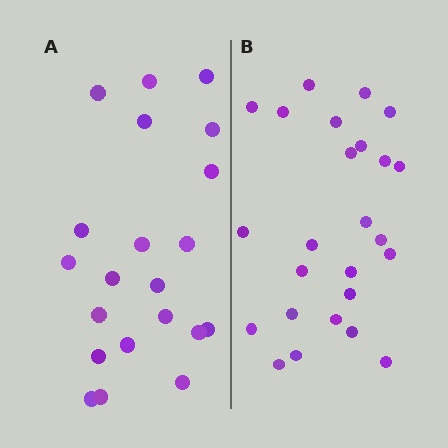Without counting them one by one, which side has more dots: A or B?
Region B (the right region) has more dots.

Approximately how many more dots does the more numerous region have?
Region B has about 4 more dots than region A.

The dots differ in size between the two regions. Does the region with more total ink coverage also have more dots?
No. Region A has more total ink coverage because its dots are larger, but region B actually contains more individual dots. Total area can be misleading — the number of items is what matters here.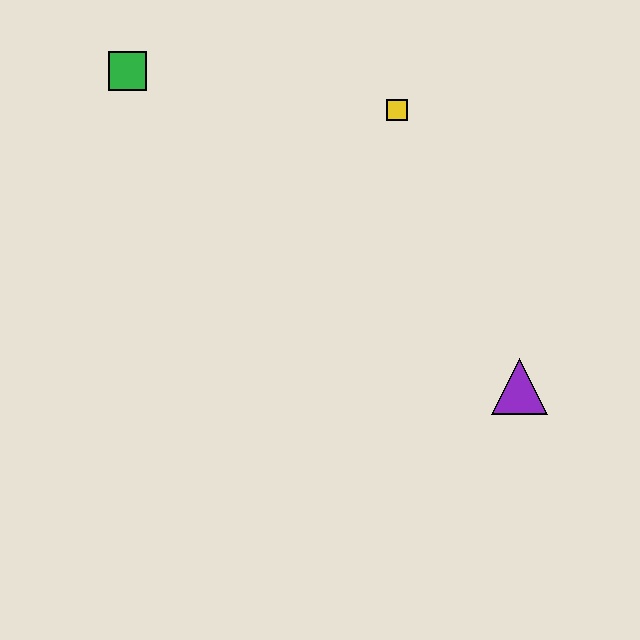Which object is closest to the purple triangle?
The yellow square is closest to the purple triangle.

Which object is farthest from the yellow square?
The purple triangle is farthest from the yellow square.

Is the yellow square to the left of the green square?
No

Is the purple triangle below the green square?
Yes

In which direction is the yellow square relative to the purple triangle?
The yellow square is above the purple triangle.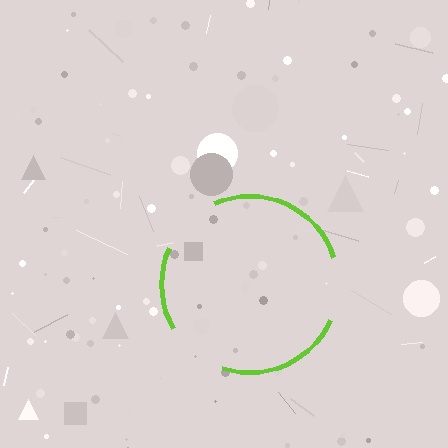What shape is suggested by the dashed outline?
The dashed outline suggests a circle.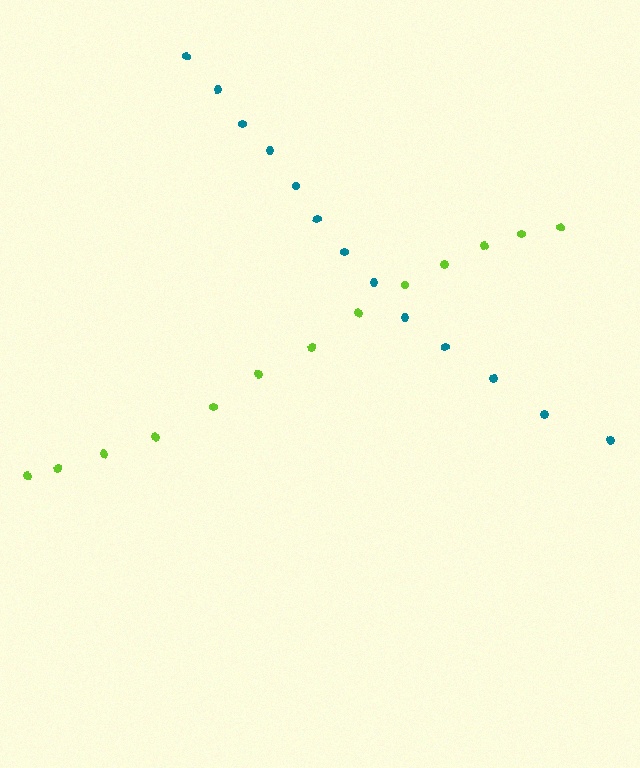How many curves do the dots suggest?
There are 2 distinct paths.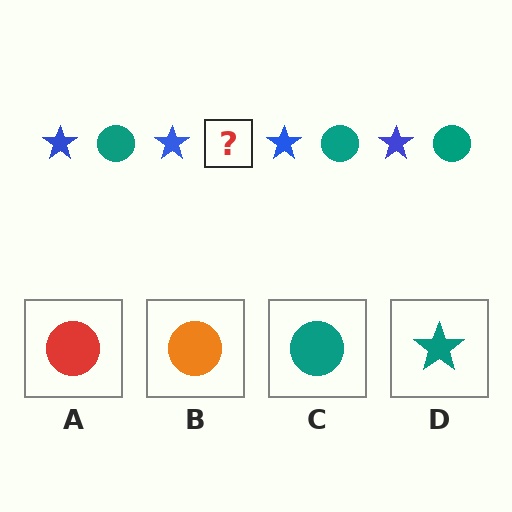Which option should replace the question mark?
Option C.